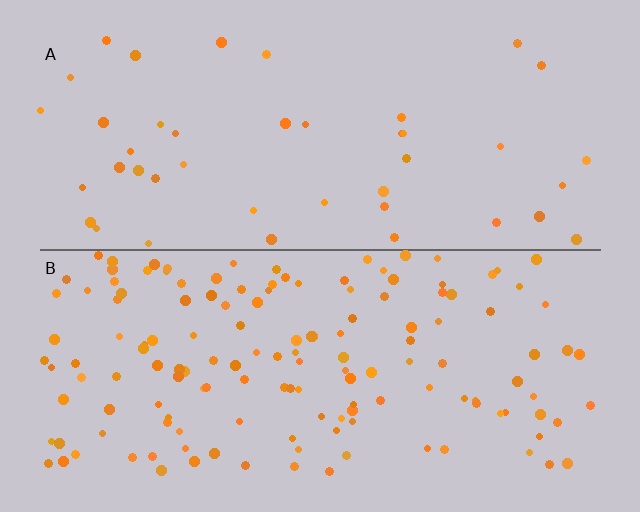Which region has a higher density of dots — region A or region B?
B (the bottom).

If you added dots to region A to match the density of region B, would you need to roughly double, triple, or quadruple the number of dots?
Approximately triple.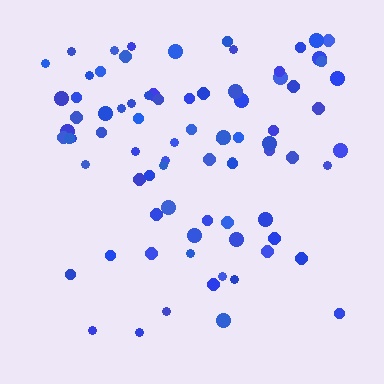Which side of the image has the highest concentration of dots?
The top.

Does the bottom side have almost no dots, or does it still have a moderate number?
Still a moderate number, just noticeably fewer than the top.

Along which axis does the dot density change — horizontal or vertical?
Vertical.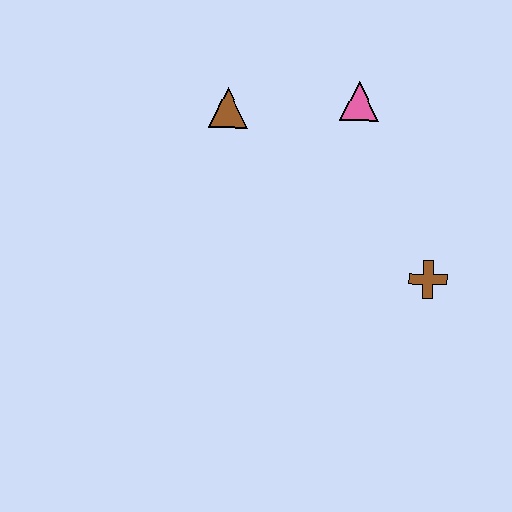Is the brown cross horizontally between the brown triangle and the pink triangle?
No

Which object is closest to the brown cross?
The pink triangle is closest to the brown cross.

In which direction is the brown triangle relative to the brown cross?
The brown triangle is to the left of the brown cross.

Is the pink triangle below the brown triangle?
No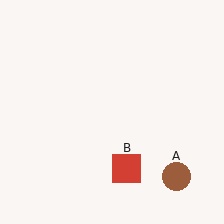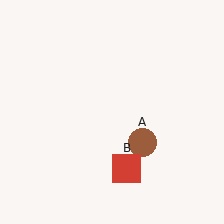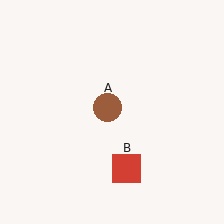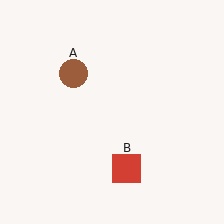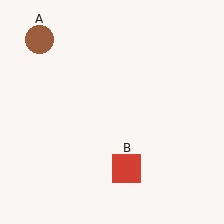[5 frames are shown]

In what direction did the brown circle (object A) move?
The brown circle (object A) moved up and to the left.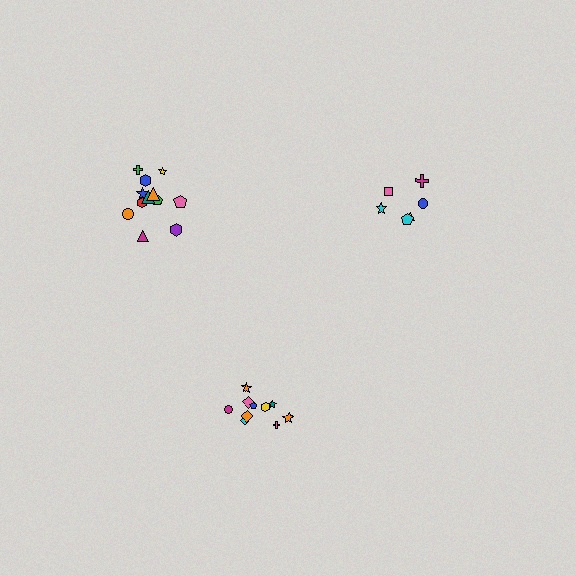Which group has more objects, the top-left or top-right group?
The top-left group.